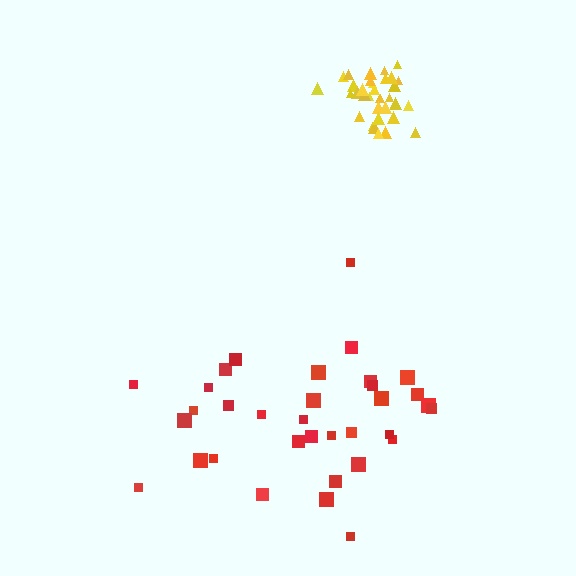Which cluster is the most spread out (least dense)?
Red.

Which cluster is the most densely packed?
Yellow.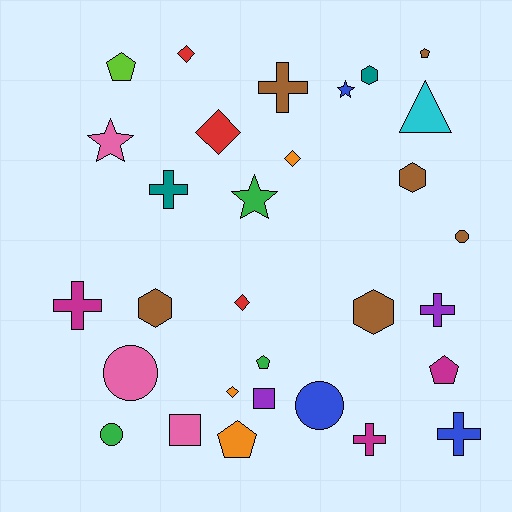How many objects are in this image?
There are 30 objects.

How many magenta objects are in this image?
There are 3 magenta objects.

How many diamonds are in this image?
There are 5 diamonds.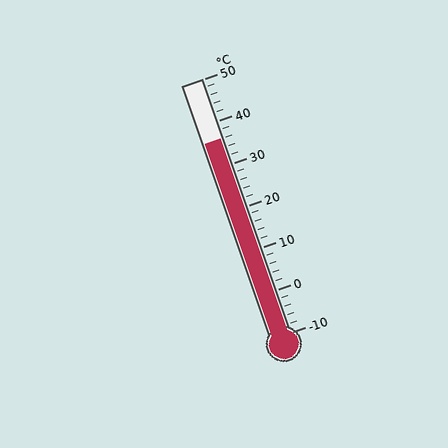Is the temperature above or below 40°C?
The temperature is below 40°C.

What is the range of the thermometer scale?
The thermometer scale ranges from -10°C to 50°C.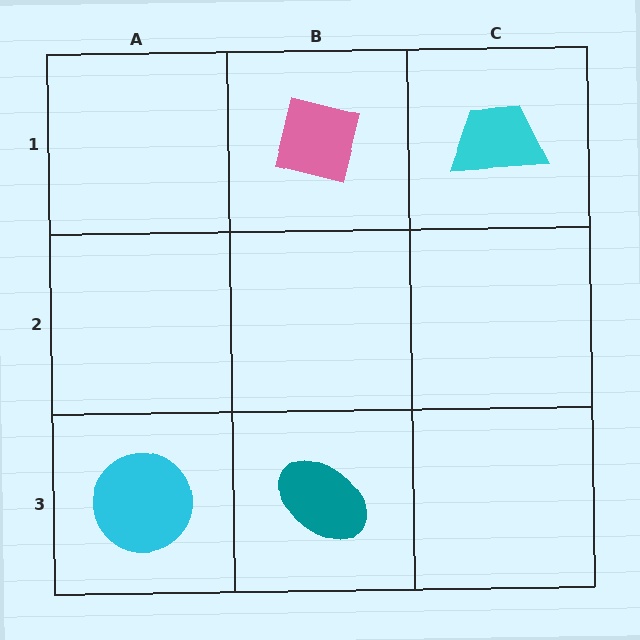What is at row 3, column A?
A cyan circle.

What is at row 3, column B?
A teal ellipse.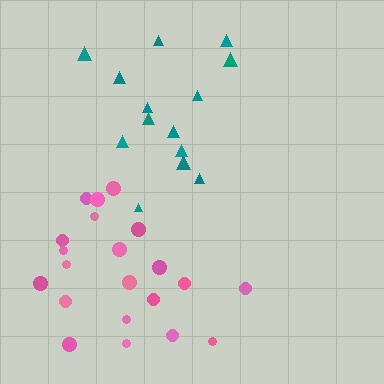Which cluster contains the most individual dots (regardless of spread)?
Pink (21).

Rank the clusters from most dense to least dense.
pink, teal.